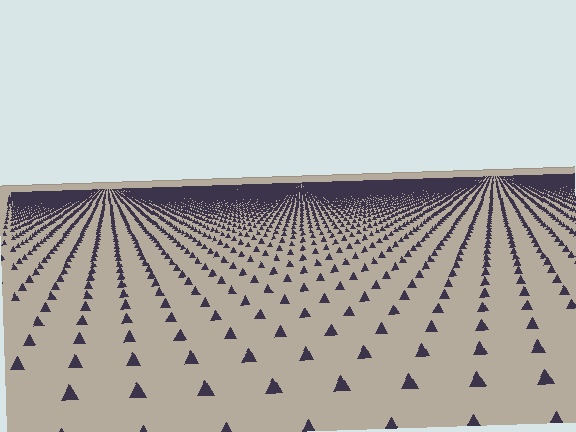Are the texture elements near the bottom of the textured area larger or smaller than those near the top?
Larger. Near the bottom, elements are closer to the viewer and appear at a bigger on-screen size.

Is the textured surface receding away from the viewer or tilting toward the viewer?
The surface is receding away from the viewer. Texture elements get smaller and denser toward the top.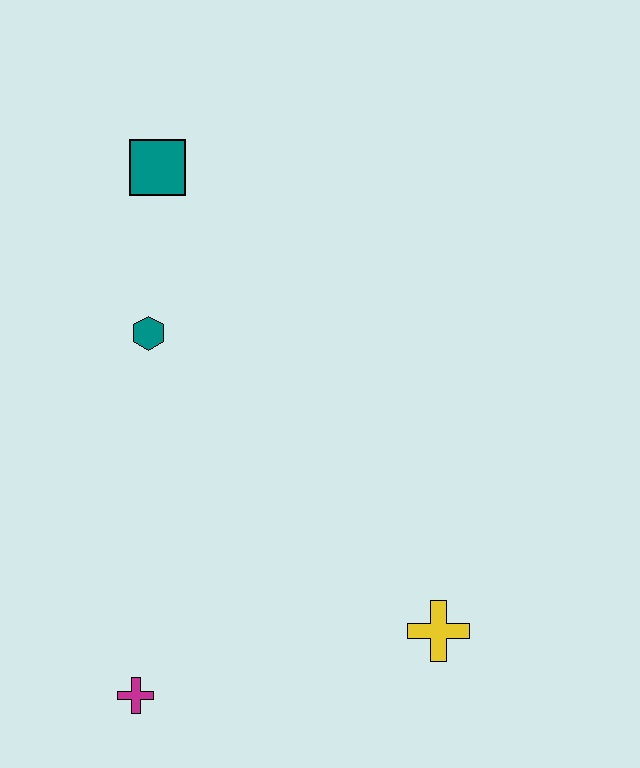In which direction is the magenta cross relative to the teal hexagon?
The magenta cross is below the teal hexagon.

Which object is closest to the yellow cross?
The magenta cross is closest to the yellow cross.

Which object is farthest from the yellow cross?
The teal square is farthest from the yellow cross.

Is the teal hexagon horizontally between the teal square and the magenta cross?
Yes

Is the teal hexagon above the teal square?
No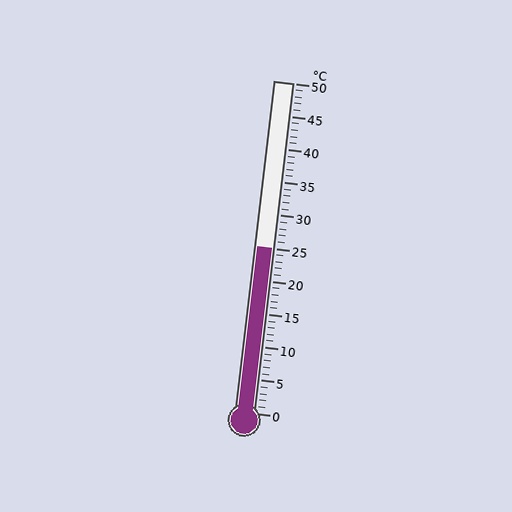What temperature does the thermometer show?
The thermometer shows approximately 25°C.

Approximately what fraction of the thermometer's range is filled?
The thermometer is filled to approximately 50% of its range.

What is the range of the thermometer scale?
The thermometer scale ranges from 0°C to 50°C.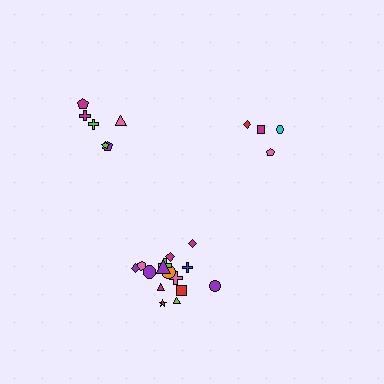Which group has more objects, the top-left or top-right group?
The top-left group.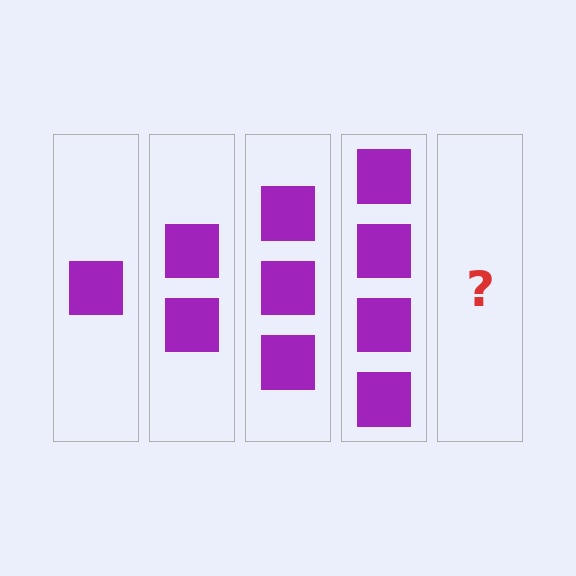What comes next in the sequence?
The next element should be 5 squares.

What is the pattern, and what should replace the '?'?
The pattern is that each step adds one more square. The '?' should be 5 squares.